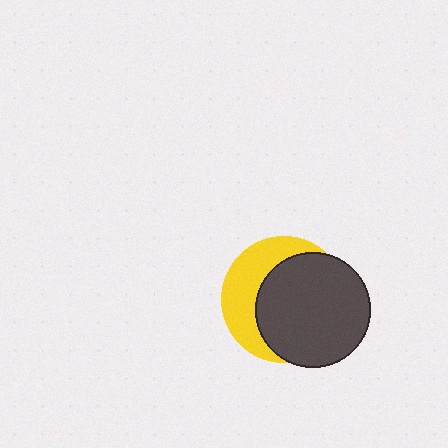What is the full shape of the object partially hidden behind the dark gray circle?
The partially hidden object is a yellow circle.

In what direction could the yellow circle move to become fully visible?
The yellow circle could move left. That would shift it out from behind the dark gray circle entirely.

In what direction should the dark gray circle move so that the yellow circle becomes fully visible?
The dark gray circle should move right. That is the shortest direction to clear the overlap and leave the yellow circle fully visible.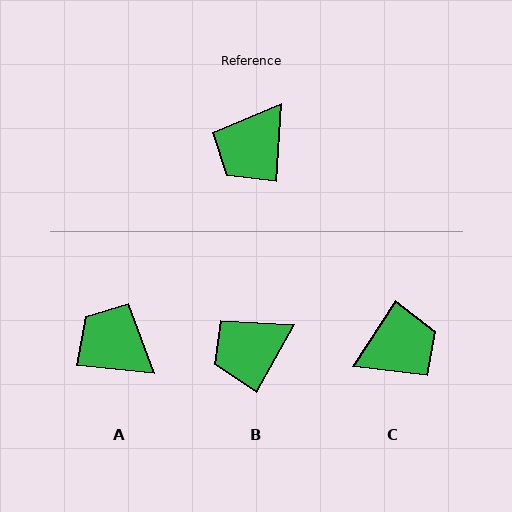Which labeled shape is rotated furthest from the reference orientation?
C, about 150 degrees away.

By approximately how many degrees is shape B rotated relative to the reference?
Approximately 26 degrees clockwise.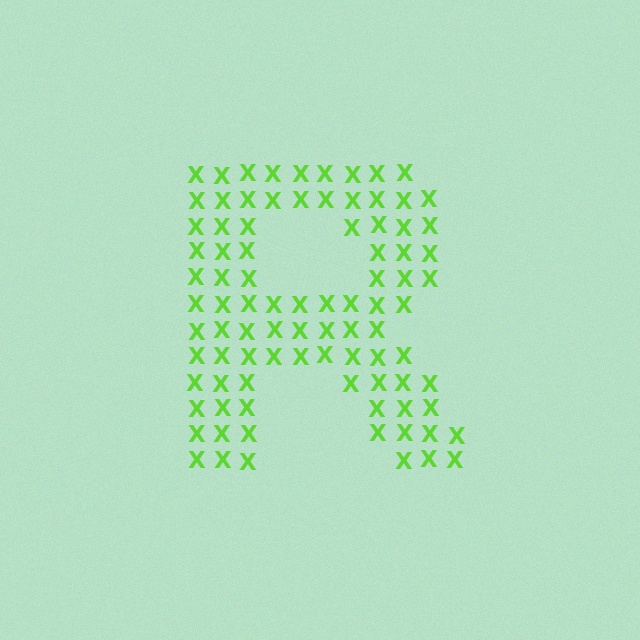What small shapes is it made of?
It is made of small letter X's.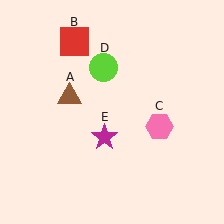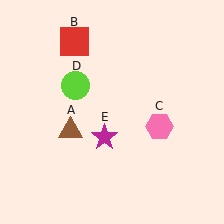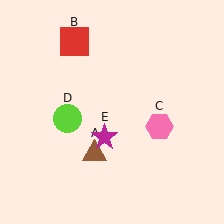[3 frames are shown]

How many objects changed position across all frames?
2 objects changed position: brown triangle (object A), lime circle (object D).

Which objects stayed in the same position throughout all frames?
Red square (object B) and pink hexagon (object C) and magenta star (object E) remained stationary.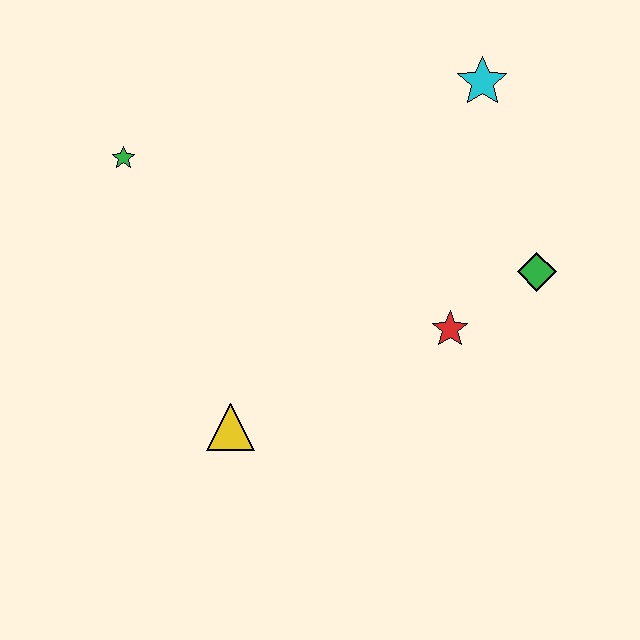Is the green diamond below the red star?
No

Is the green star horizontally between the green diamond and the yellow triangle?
No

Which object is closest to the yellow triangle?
The red star is closest to the yellow triangle.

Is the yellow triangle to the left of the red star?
Yes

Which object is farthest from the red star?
The green star is farthest from the red star.